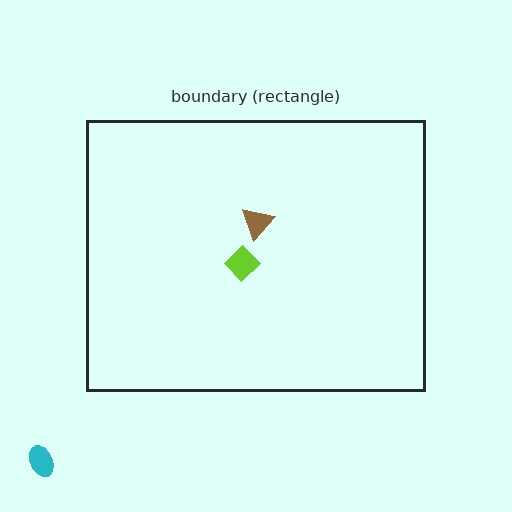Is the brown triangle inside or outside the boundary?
Inside.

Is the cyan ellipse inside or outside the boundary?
Outside.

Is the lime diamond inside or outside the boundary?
Inside.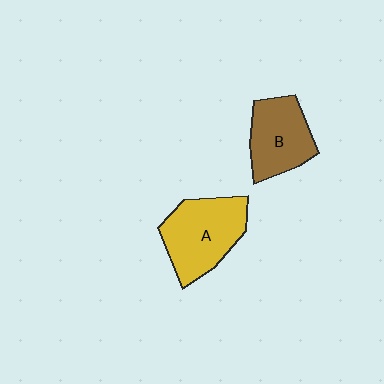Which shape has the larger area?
Shape A (yellow).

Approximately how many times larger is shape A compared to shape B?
Approximately 1.2 times.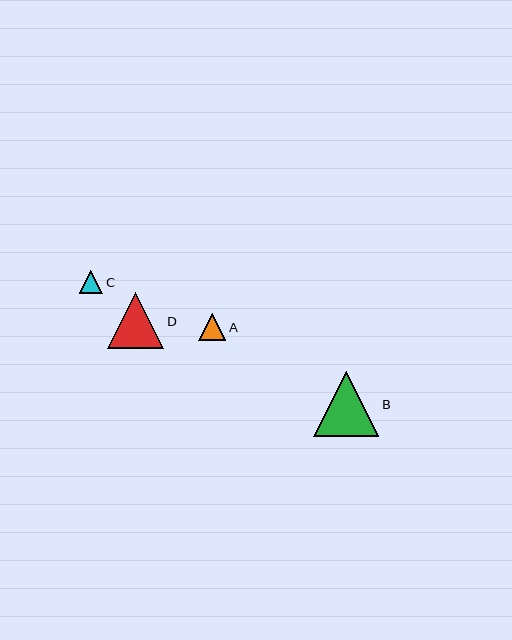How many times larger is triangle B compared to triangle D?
Triangle B is approximately 1.2 times the size of triangle D.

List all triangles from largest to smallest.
From largest to smallest: B, D, A, C.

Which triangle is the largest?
Triangle B is the largest with a size of approximately 65 pixels.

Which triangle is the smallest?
Triangle C is the smallest with a size of approximately 23 pixels.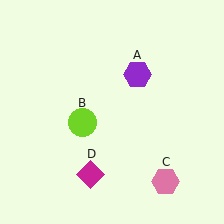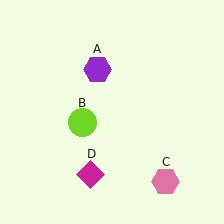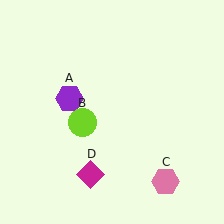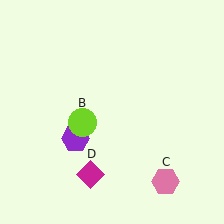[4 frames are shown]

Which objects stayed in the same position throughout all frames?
Lime circle (object B) and pink hexagon (object C) and magenta diamond (object D) remained stationary.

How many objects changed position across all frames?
1 object changed position: purple hexagon (object A).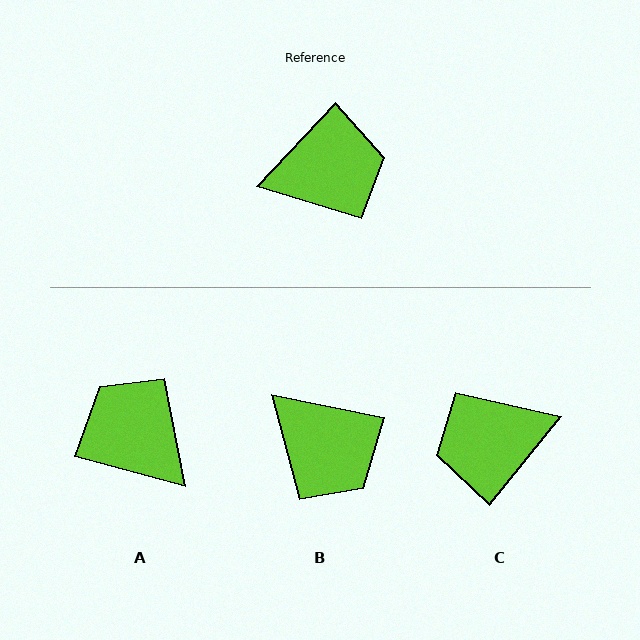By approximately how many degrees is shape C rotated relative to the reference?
Approximately 176 degrees clockwise.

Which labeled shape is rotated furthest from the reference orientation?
C, about 176 degrees away.